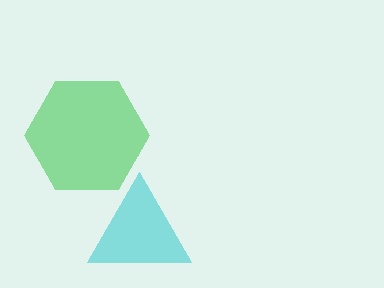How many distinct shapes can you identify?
There are 2 distinct shapes: a green hexagon, a cyan triangle.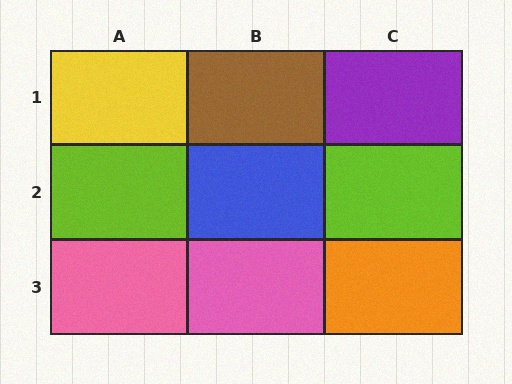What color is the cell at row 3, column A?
Pink.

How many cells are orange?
1 cell is orange.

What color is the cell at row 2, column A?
Lime.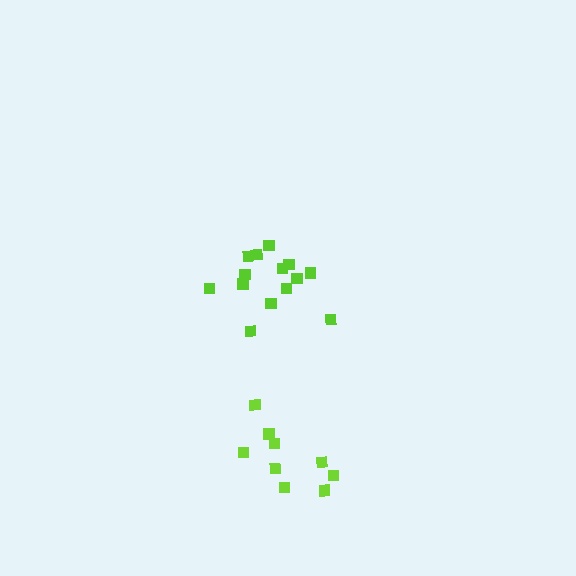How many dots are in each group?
Group 1: 14 dots, Group 2: 9 dots (23 total).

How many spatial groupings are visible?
There are 2 spatial groupings.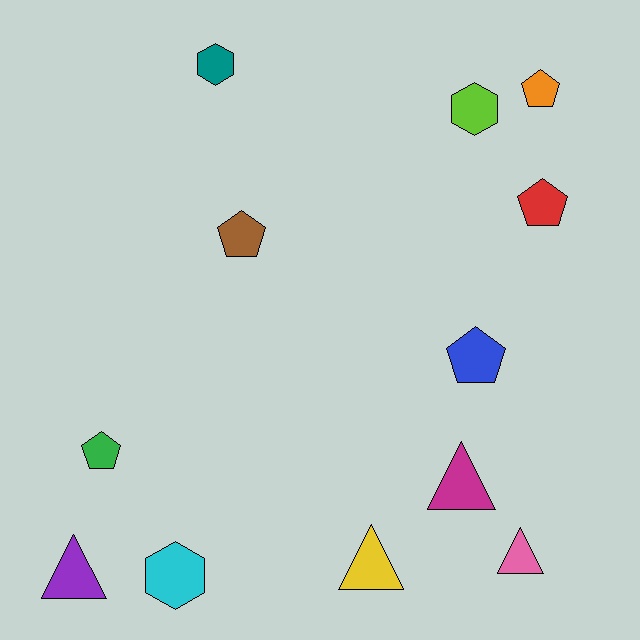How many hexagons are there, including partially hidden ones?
There are 3 hexagons.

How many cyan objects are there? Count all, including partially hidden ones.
There is 1 cyan object.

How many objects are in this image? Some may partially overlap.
There are 12 objects.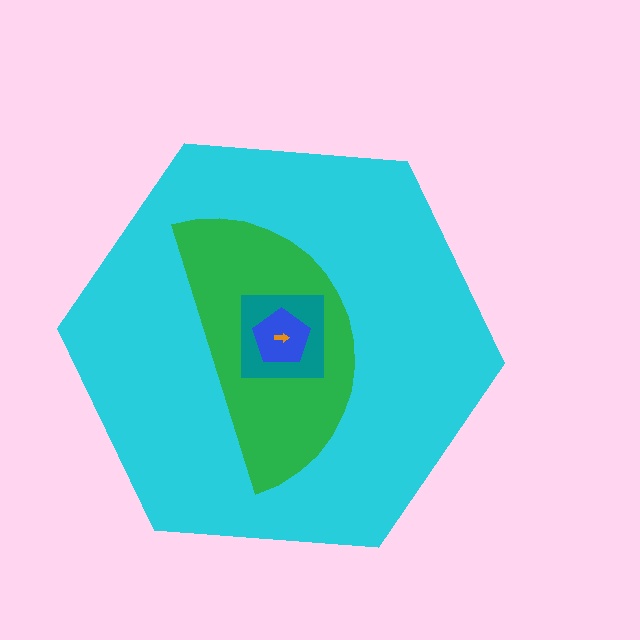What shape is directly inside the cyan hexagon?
The green semicircle.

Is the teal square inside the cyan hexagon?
Yes.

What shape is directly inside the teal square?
The blue pentagon.